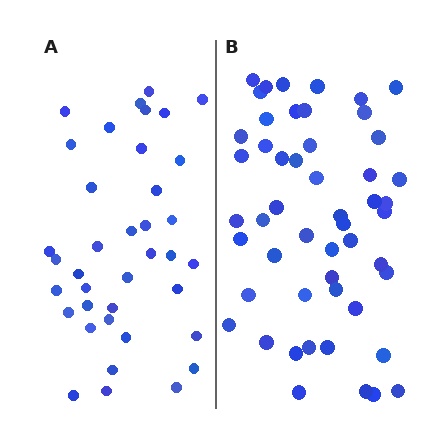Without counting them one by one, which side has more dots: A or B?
Region B (the right region) has more dots.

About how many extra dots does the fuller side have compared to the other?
Region B has approximately 15 more dots than region A.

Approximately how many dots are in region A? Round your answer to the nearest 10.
About 40 dots. (The exact count is 38, which rounds to 40.)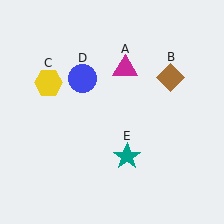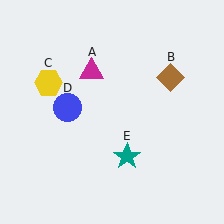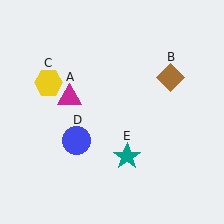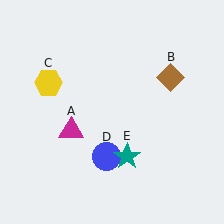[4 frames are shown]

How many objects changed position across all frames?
2 objects changed position: magenta triangle (object A), blue circle (object D).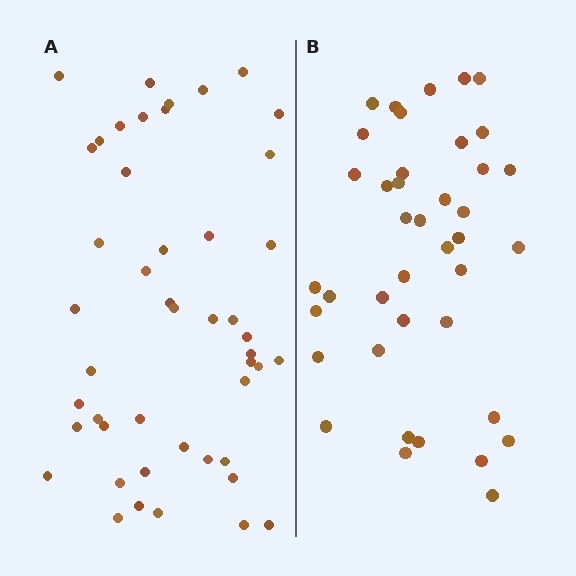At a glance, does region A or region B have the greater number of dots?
Region A (the left region) has more dots.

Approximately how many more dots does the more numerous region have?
Region A has roughly 8 or so more dots than region B.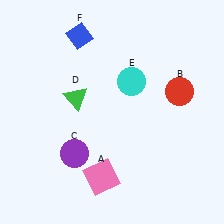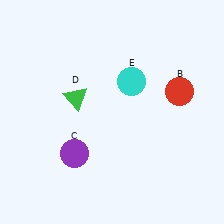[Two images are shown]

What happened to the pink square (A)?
The pink square (A) was removed in Image 2. It was in the bottom-left area of Image 1.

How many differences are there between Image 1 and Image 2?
There are 2 differences between the two images.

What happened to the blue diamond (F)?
The blue diamond (F) was removed in Image 2. It was in the top-left area of Image 1.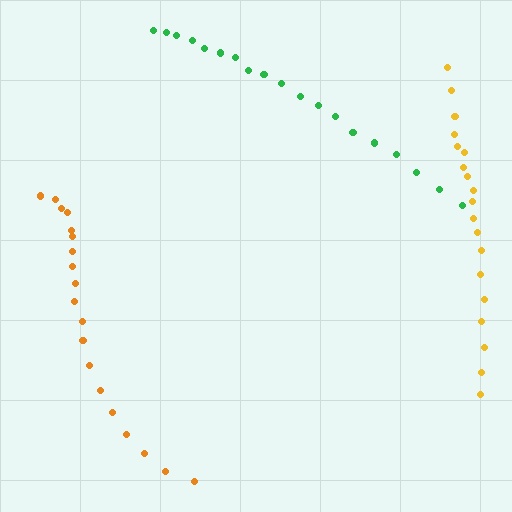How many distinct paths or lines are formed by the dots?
There are 3 distinct paths.